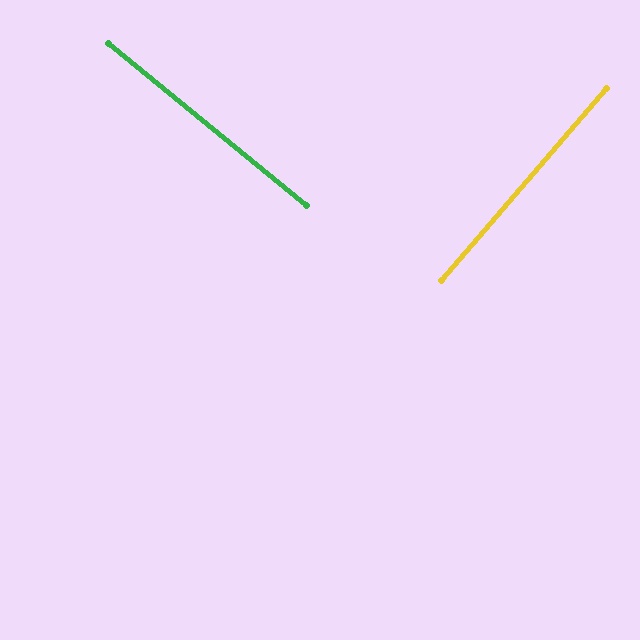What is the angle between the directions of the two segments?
Approximately 89 degrees.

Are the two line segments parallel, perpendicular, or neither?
Perpendicular — they meet at approximately 89°.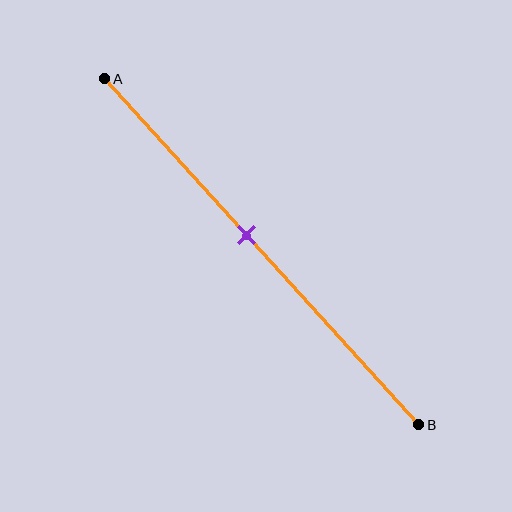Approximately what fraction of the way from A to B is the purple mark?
The purple mark is approximately 45% of the way from A to B.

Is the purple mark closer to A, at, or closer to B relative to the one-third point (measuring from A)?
The purple mark is closer to point B than the one-third point of segment AB.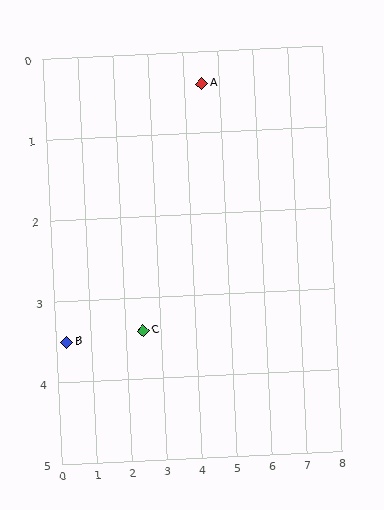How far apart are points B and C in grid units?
Points B and C are about 2.2 grid units apart.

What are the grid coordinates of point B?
Point B is at approximately (0.3, 3.5).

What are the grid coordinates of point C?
Point C is at approximately (2.5, 3.4).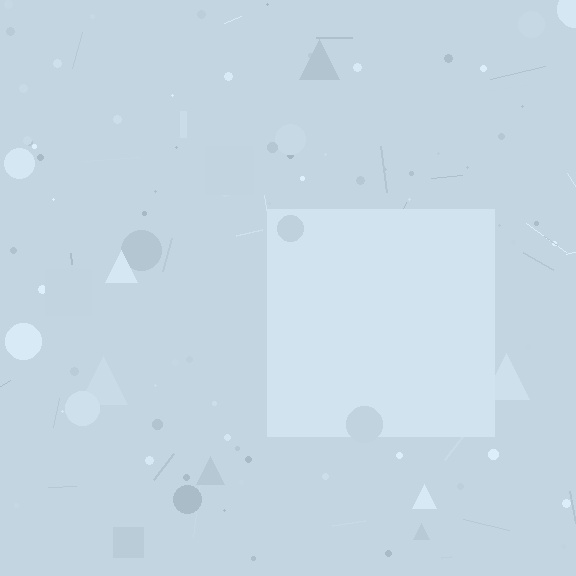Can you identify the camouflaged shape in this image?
The camouflaged shape is a square.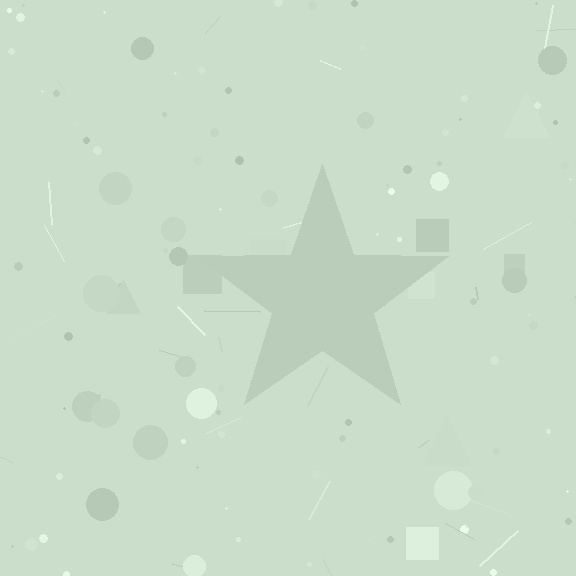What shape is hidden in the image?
A star is hidden in the image.